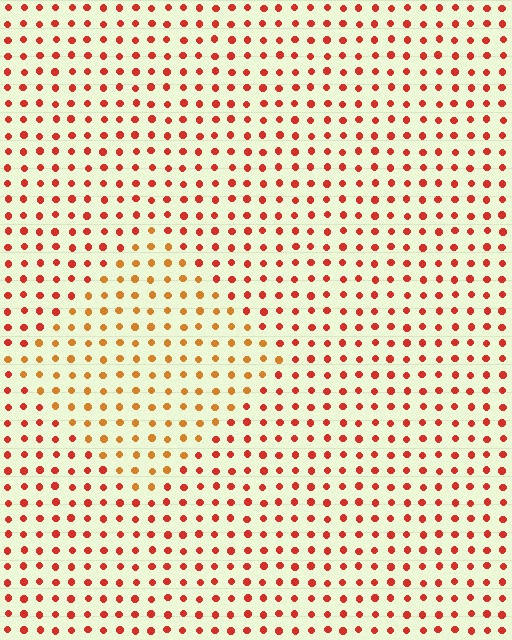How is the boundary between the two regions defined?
The boundary is defined purely by a slight shift in hue (about 29 degrees). Spacing, size, and orientation are identical on both sides.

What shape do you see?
I see a diamond.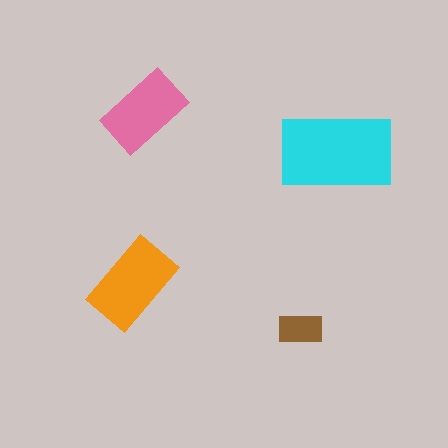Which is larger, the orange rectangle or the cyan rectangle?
The cyan one.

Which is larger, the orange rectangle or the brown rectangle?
The orange one.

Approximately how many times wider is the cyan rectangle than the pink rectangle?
About 1.5 times wider.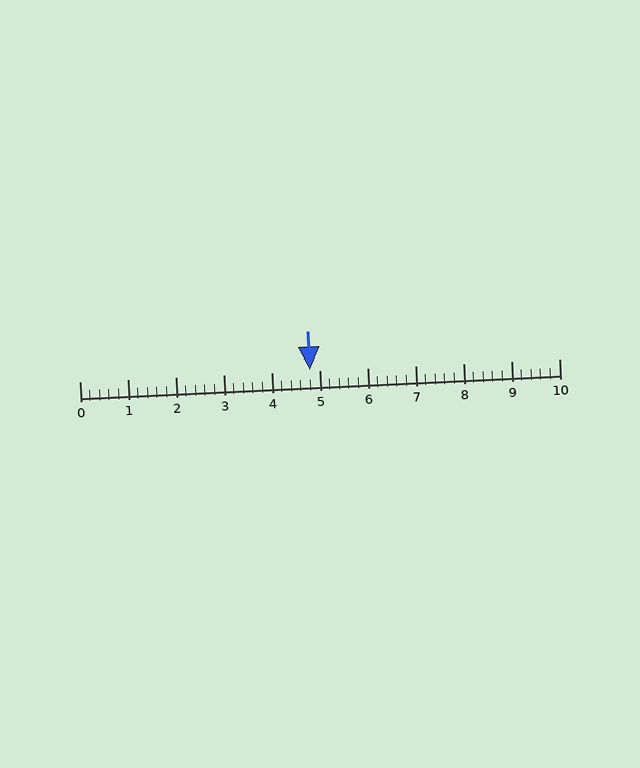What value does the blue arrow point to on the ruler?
The blue arrow points to approximately 4.8.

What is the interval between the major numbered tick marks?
The major tick marks are spaced 1 units apart.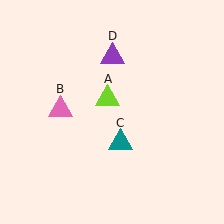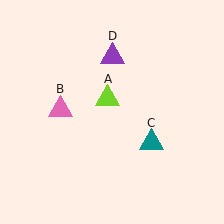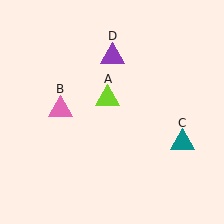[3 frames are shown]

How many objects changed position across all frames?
1 object changed position: teal triangle (object C).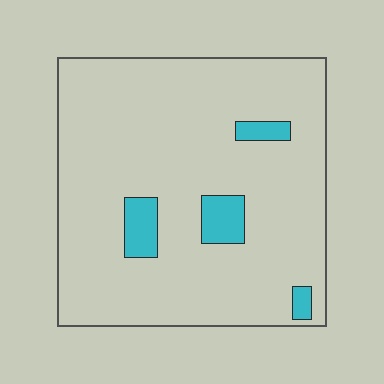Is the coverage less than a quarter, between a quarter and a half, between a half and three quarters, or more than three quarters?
Less than a quarter.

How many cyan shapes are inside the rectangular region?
4.